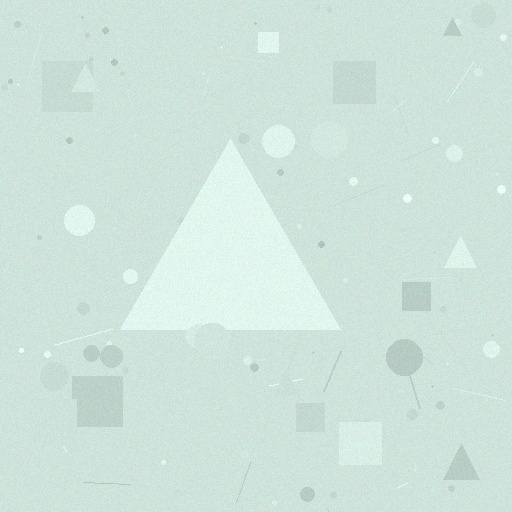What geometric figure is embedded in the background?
A triangle is embedded in the background.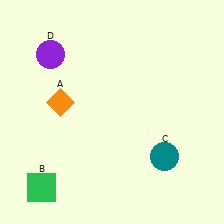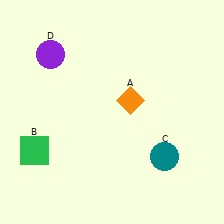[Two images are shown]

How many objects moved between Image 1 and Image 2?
2 objects moved between the two images.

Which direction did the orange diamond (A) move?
The orange diamond (A) moved right.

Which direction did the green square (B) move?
The green square (B) moved up.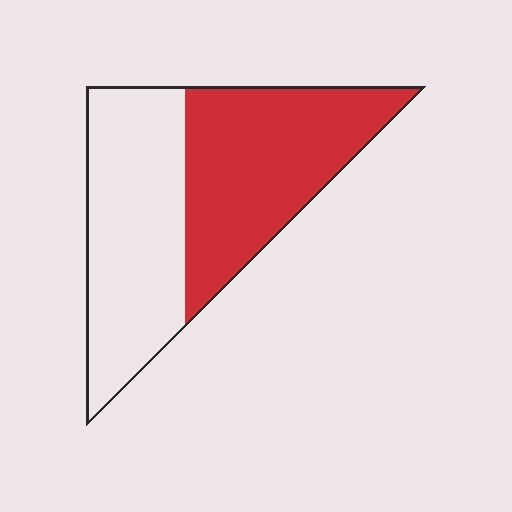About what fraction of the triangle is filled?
About one half (1/2).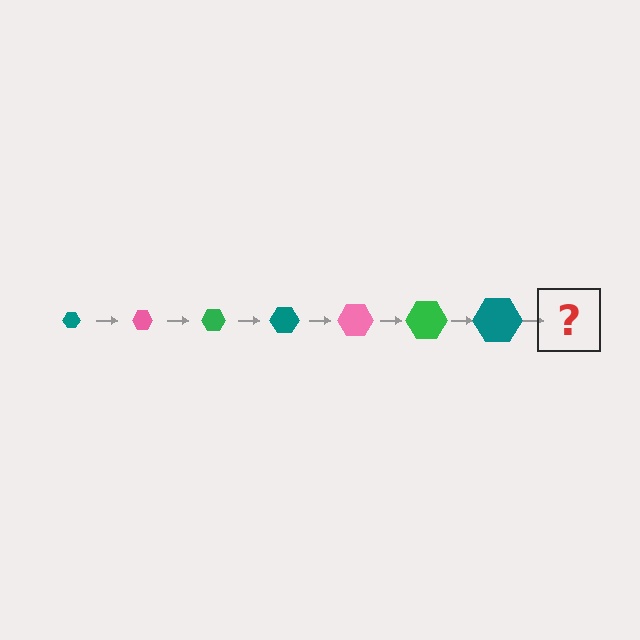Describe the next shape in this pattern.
It should be a pink hexagon, larger than the previous one.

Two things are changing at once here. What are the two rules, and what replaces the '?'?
The two rules are that the hexagon grows larger each step and the color cycles through teal, pink, and green. The '?' should be a pink hexagon, larger than the previous one.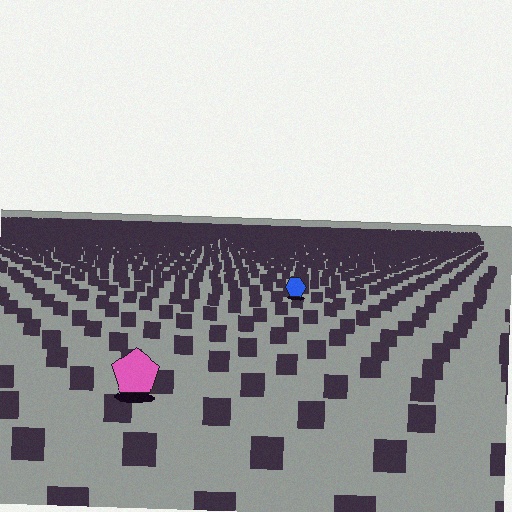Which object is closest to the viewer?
The pink pentagon is closest. The texture marks near it are larger and more spread out.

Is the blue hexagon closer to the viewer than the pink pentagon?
No. The pink pentagon is closer — you can tell from the texture gradient: the ground texture is coarser near it.